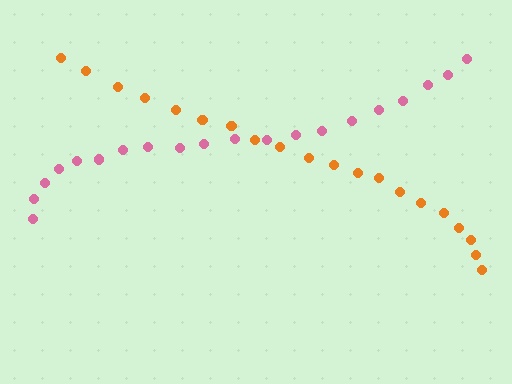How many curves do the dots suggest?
There are 2 distinct paths.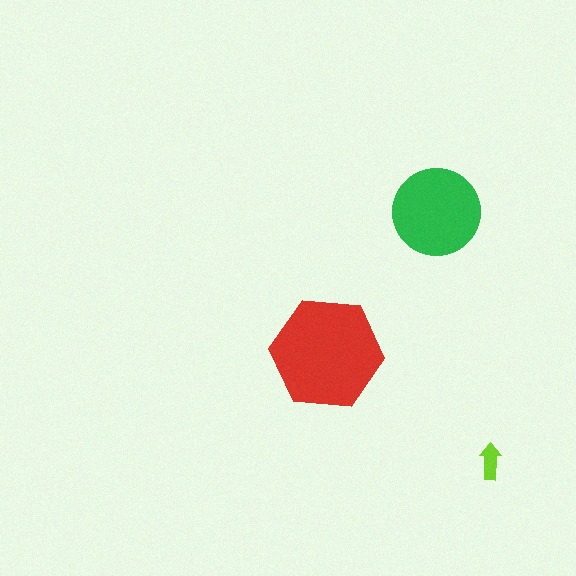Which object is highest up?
The green circle is topmost.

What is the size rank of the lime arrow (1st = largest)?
3rd.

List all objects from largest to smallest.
The red hexagon, the green circle, the lime arrow.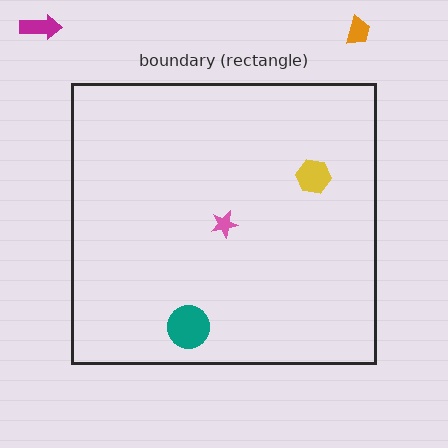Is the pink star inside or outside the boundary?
Inside.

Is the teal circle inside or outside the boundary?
Inside.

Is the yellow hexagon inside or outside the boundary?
Inside.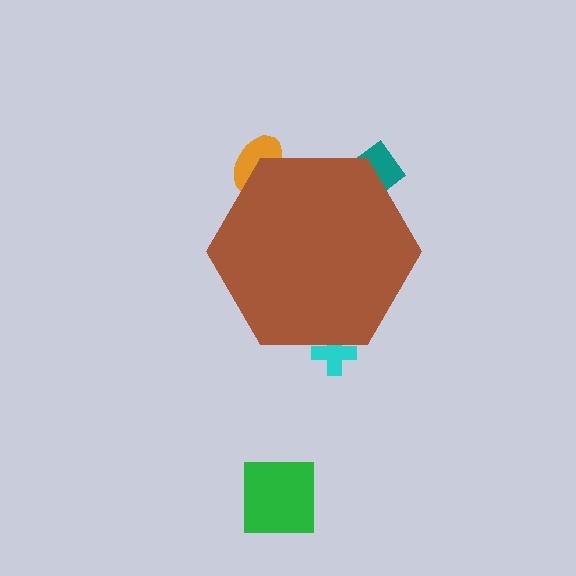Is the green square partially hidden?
No, the green square is fully visible.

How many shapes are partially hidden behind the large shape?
3 shapes are partially hidden.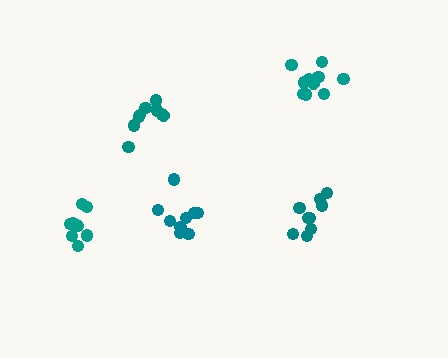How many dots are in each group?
Group 1: 9 dots, Group 2: 9 dots, Group 3: 9 dots, Group 4: 9 dots, Group 5: 10 dots (46 total).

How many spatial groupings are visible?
There are 5 spatial groupings.